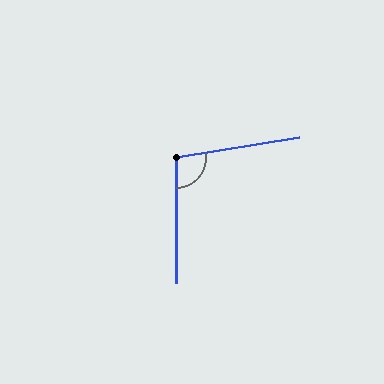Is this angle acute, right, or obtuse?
It is obtuse.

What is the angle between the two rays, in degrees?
Approximately 99 degrees.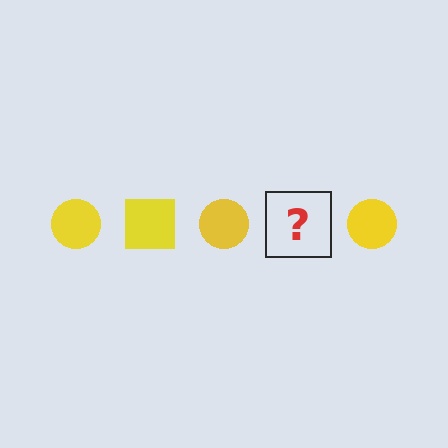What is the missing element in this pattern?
The missing element is a yellow square.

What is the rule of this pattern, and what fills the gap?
The rule is that the pattern cycles through circle, square shapes in yellow. The gap should be filled with a yellow square.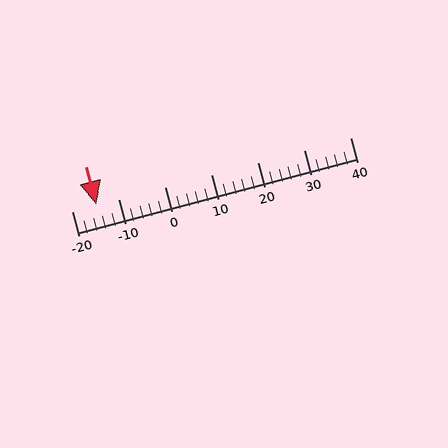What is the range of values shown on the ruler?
The ruler shows values from -20 to 40.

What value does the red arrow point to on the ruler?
The red arrow points to approximately -15.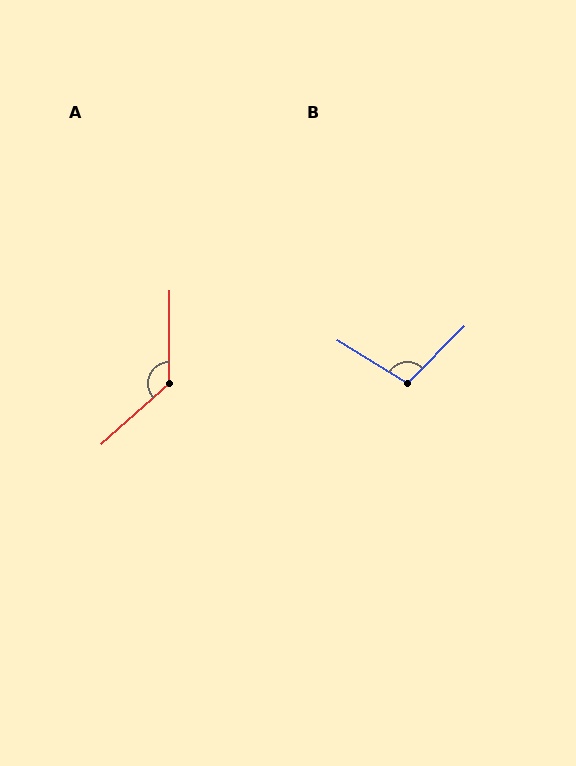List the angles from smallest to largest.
B (104°), A (132°).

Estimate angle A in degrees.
Approximately 132 degrees.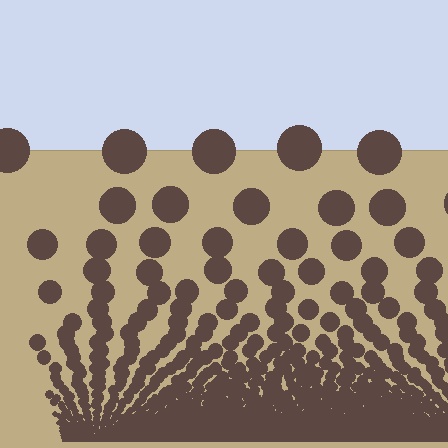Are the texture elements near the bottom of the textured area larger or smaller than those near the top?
Smaller. The gradient is inverted — elements near the bottom are smaller and denser.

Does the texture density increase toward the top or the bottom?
Density increases toward the bottom.